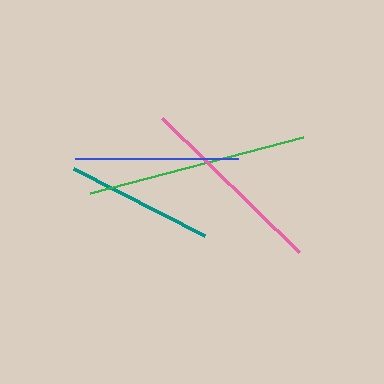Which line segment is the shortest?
The teal line is the shortest at approximately 147 pixels.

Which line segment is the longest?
The green line is the longest at approximately 220 pixels.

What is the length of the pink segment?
The pink segment is approximately 192 pixels long.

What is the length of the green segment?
The green segment is approximately 220 pixels long.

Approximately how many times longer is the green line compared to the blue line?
The green line is approximately 1.3 times the length of the blue line.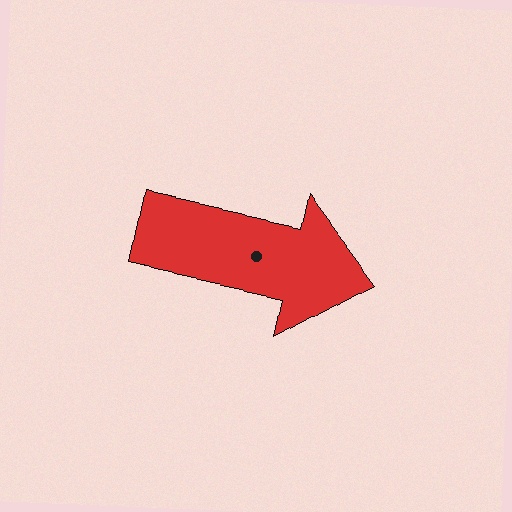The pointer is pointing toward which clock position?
Roughly 3 o'clock.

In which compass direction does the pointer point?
East.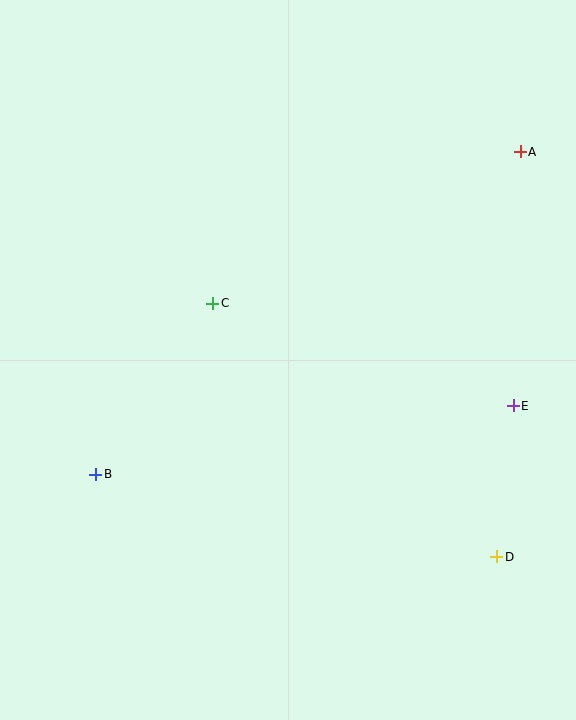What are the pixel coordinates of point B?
Point B is at (96, 474).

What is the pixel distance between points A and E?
The distance between A and E is 254 pixels.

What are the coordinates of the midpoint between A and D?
The midpoint between A and D is at (508, 354).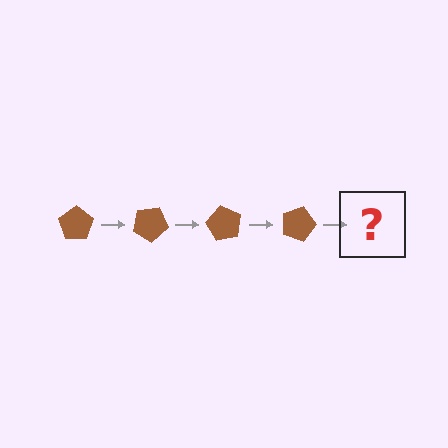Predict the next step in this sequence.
The next step is a brown pentagon rotated 120 degrees.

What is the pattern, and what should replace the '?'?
The pattern is that the pentagon rotates 30 degrees each step. The '?' should be a brown pentagon rotated 120 degrees.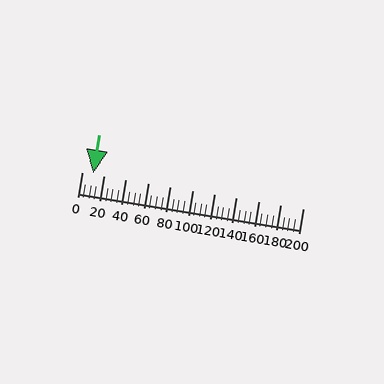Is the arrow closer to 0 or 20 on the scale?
The arrow is closer to 20.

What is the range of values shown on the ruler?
The ruler shows values from 0 to 200.